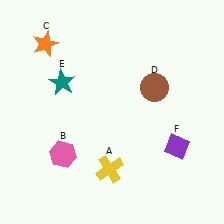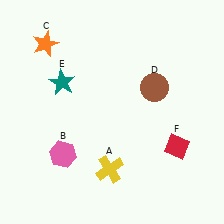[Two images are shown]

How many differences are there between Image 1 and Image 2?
There is 1 difference between the two images.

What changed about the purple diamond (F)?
In Image 1, F is purple. In Image 2, it changed to red.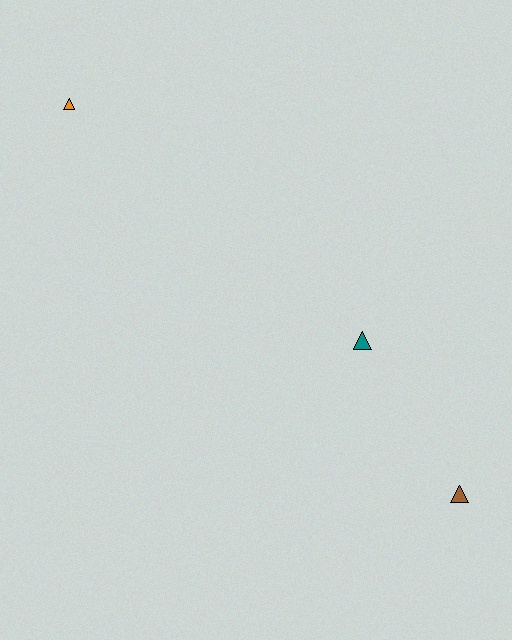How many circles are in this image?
There are no circles.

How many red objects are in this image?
There are no red objects.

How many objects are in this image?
There are 3 objects.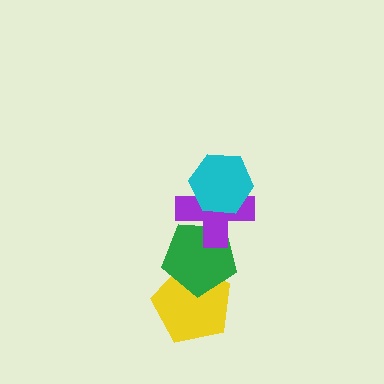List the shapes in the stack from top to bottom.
From top to bottom: the cyan hexagon, the purple cross, the green pentagon, the yellow pentagon.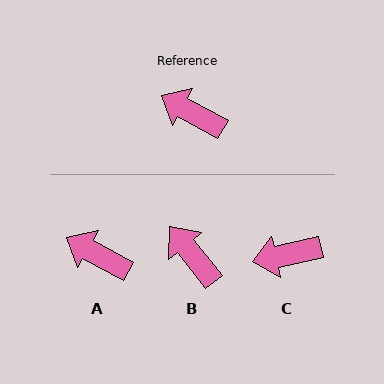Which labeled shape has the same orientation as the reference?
A.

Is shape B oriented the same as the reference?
No, it is off by about 23 degrees.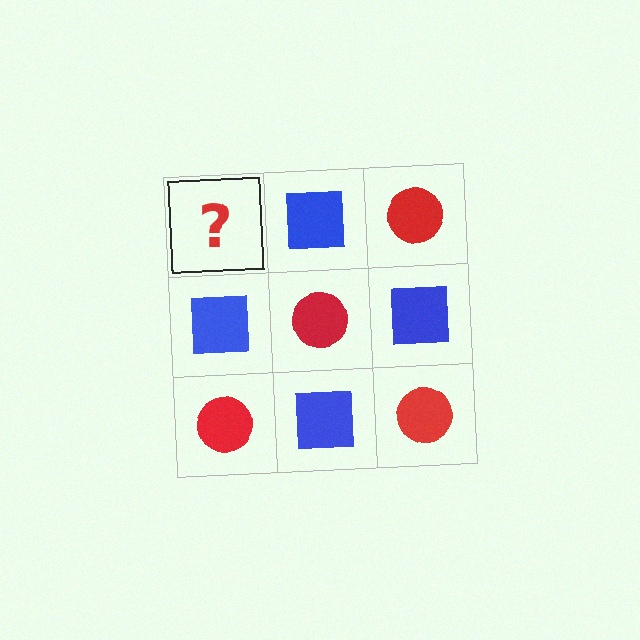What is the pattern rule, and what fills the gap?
The rule is that it alternates red circle and blue square in a checkerboard pattern. The gap should be filled with a red circle.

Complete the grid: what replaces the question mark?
The question mark should be replaced with a red circle.